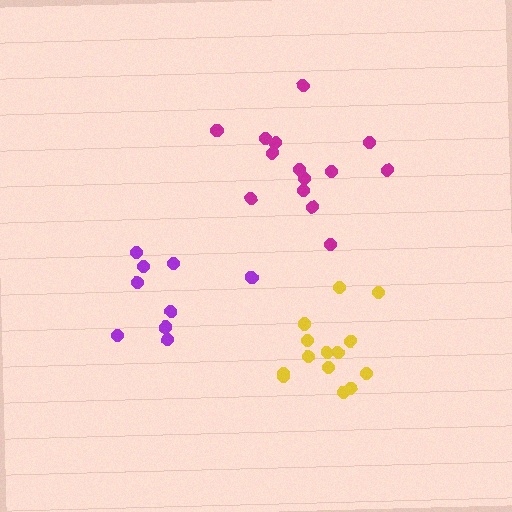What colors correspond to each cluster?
The clusters are colored: purple, yellow, magenta.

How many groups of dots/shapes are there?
There are 3 groups.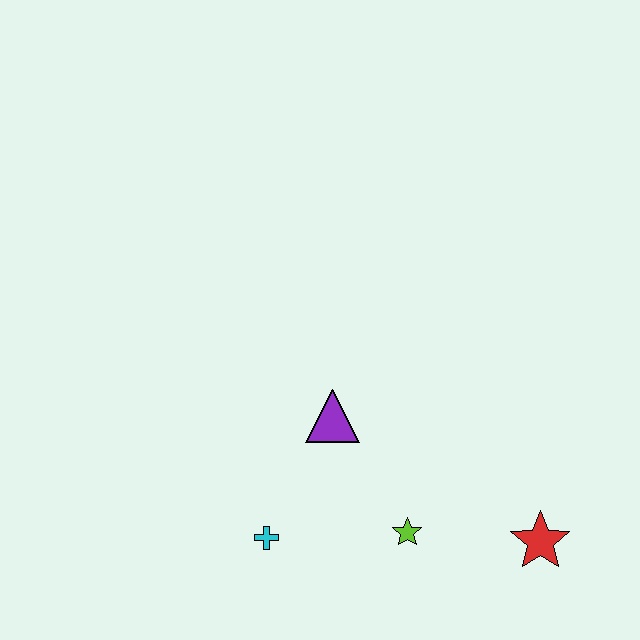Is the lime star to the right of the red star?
No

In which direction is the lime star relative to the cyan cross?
The lime star is to the right of the cyan cross.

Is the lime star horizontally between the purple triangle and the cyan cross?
No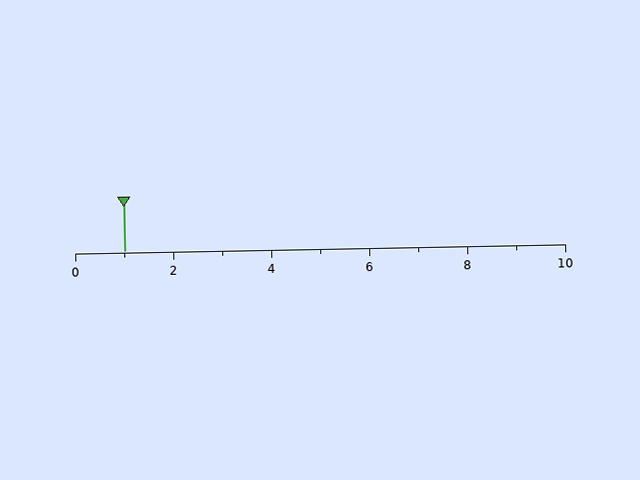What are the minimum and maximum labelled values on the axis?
The axis runs from 0 to 10.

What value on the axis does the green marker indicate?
The marker indicates approximately 1.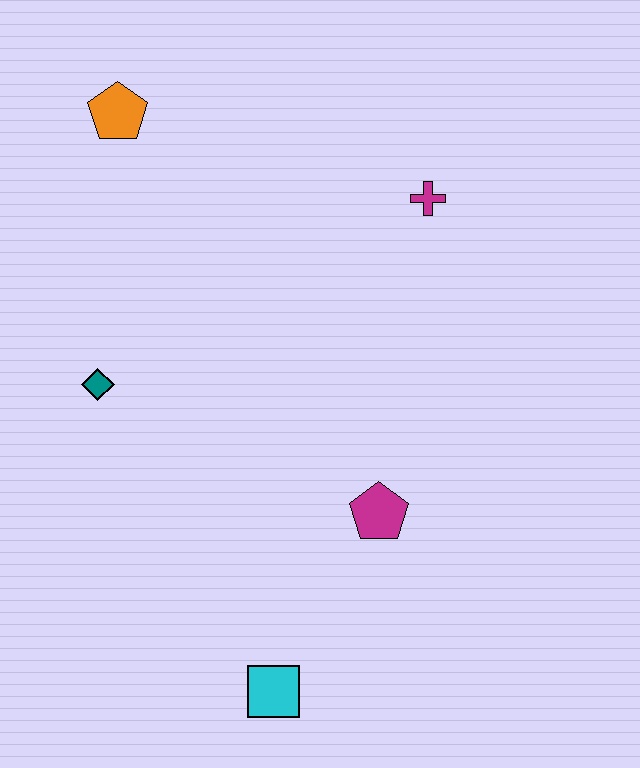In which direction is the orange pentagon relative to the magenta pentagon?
The orange pentagon is above the magenta pentagon.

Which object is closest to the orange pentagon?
The teal diamond is closest to the orange pentagon.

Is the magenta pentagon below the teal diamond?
Yes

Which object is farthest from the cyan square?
The orange pentagon is farthest from the cyan square.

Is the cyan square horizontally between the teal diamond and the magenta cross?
Yes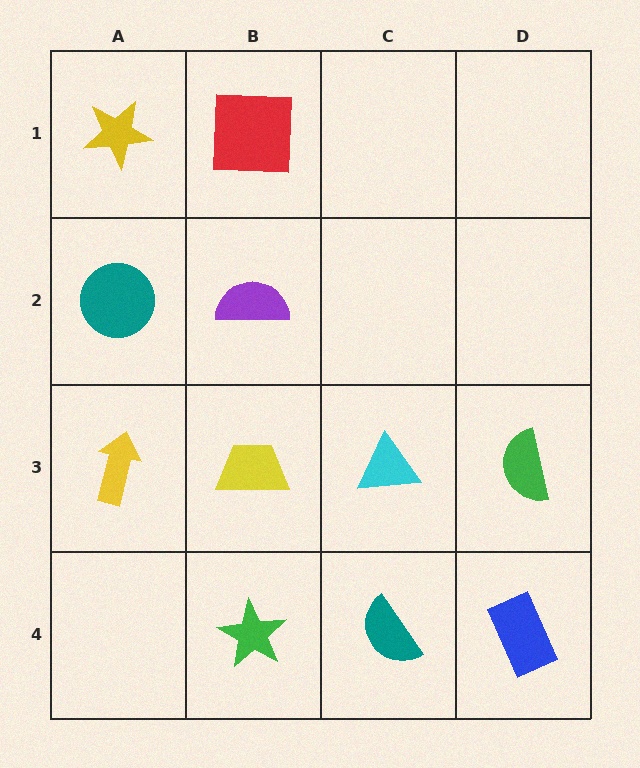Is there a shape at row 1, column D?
No, that cell is empty.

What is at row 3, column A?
A yellow arrow.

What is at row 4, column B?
A green star.